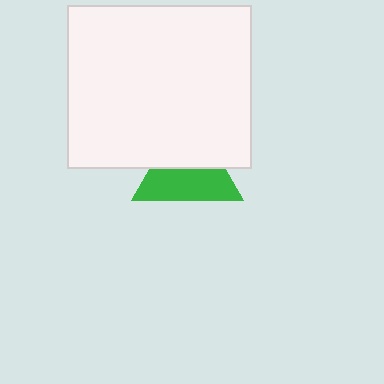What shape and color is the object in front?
The object in front is a white rectangle.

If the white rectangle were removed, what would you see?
You would see the complete green triangle.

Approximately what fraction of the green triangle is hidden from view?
Roughly 46% of the green triangle is hidden behind the white rectangle.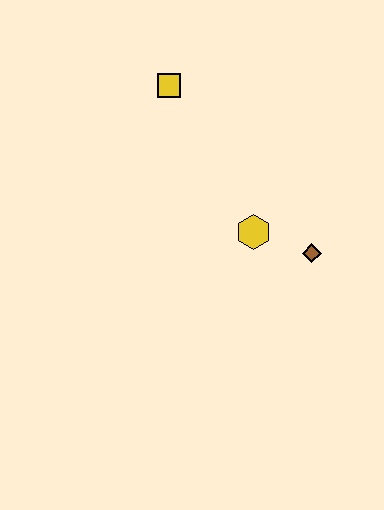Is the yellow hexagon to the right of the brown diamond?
No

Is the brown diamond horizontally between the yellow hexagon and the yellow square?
No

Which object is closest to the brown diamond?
The yellow hexagon is closest to the brown diamond.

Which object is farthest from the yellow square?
The brown diamond is farthest from the yellow square.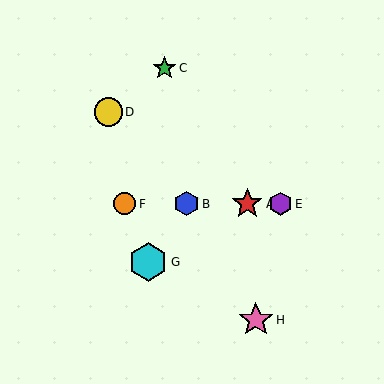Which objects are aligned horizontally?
Objects A, B, E, F are aligned horizontally.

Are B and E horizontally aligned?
Yes, both are at y≈204.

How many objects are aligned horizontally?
4 objects (A, B, E, F) are aligned horizontally.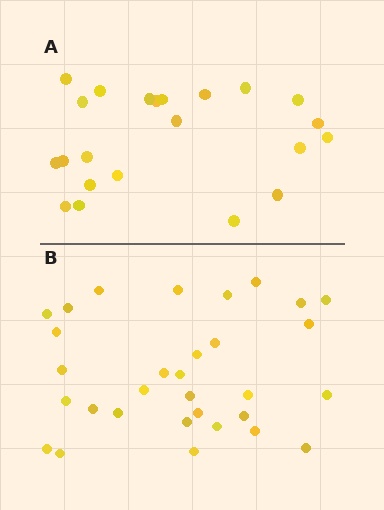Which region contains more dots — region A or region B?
Region B (the bottom region) has more dots.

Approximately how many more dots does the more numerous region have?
Region B has roughly 8 or so more dots than region A.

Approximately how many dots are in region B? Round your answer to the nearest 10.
About 30 dots. (The exact count is 31, which rounds to 30.)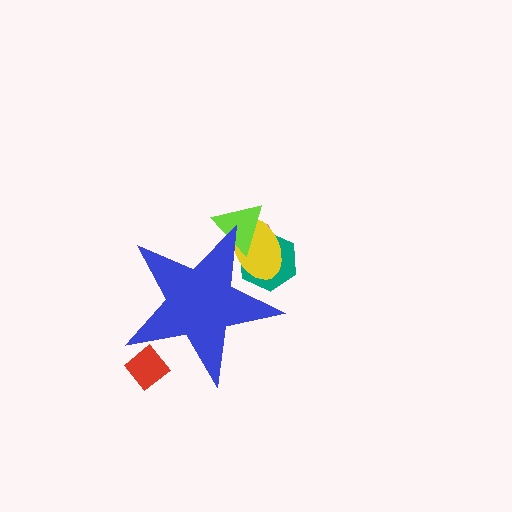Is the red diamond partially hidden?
Yes, the red diamond is partially hidden behind the blue star.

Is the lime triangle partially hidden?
Yes, the lime triangle is partially hidden behind the blue star.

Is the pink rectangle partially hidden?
Yes, the pink rectangle is partially hidden behind the blue star.